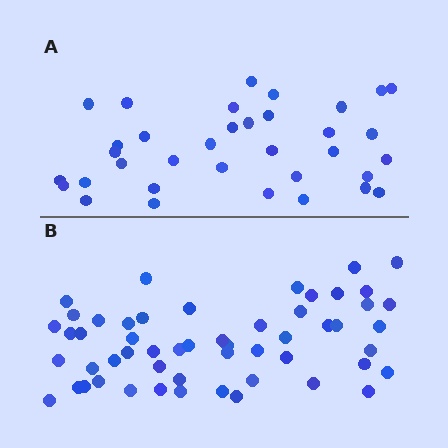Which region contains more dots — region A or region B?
Region B (the bottom region) has more dots.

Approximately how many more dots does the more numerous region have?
Region B has approximately 20 more dots than region A.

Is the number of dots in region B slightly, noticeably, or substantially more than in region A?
Region B has substantially more. The ratio is roughly 1.5 to 1.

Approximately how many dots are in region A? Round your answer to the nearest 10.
About 40 dots. (The exact count is 35, which rounds to 40.)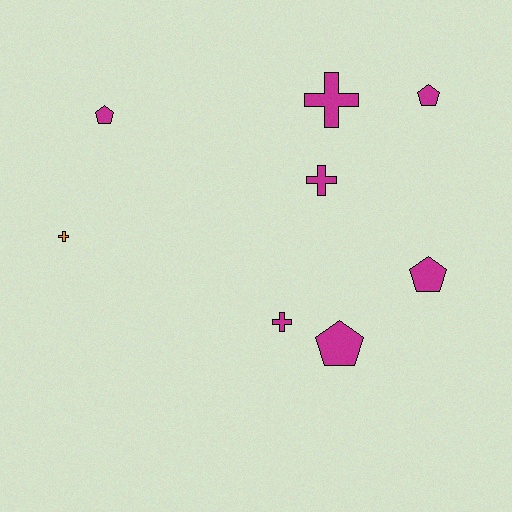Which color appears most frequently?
Magenta, with 7 objects.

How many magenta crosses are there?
There are 3 magenta crosses.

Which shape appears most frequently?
Pentagon, with 4 objects.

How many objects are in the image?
There are 8 objects.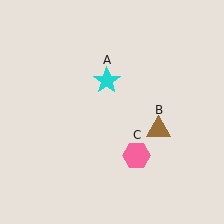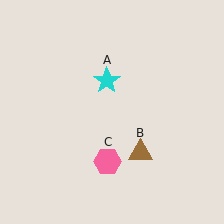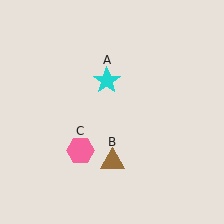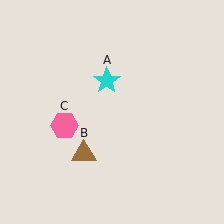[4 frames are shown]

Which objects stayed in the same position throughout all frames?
Cyan star (object A) remained stationary.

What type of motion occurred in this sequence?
The brown triangle (object B), pink hexagon (object C) rotated clockwise around the center of the scene.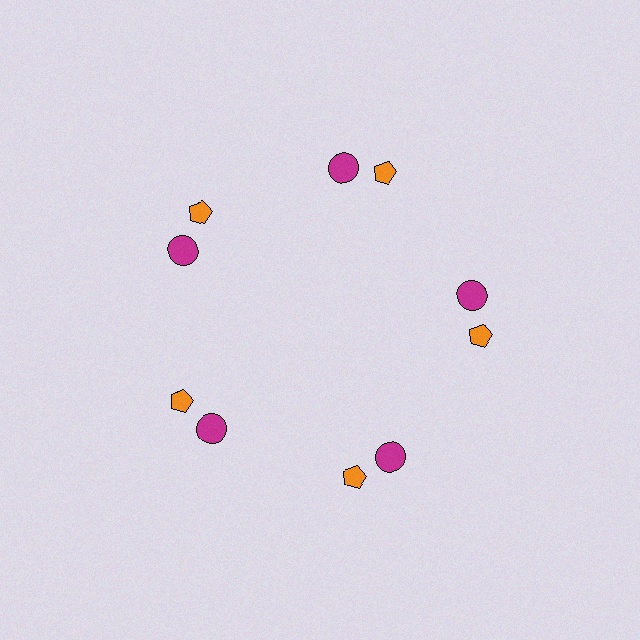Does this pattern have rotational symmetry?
Yes, this pattern has 5-fold rotational symmetry. It looks the same after rotating 72 degrees around the center.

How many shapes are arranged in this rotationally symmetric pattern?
There are 10 shapes, arranged in 5 groups of 2.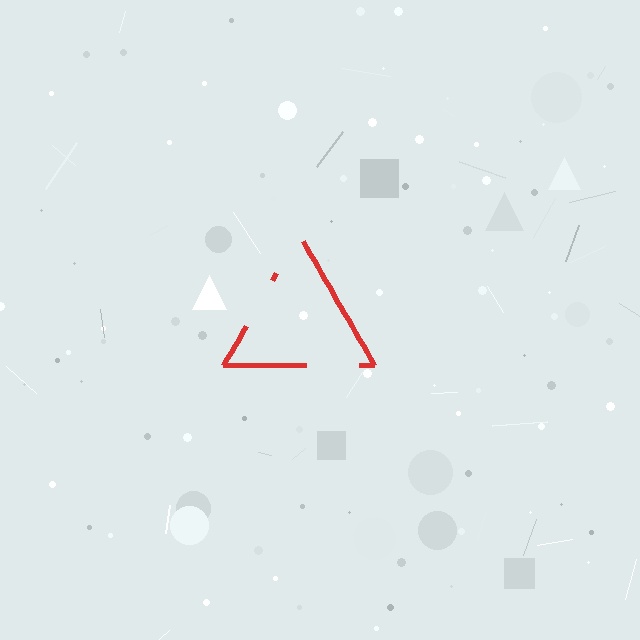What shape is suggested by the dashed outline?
The dashed outline suggests a triangle.